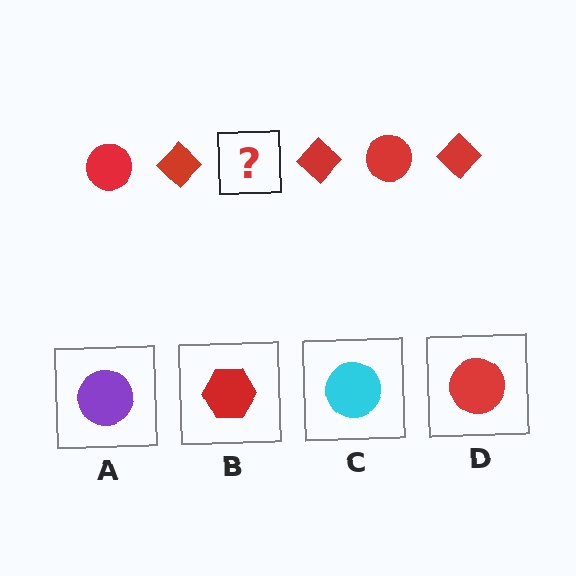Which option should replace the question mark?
Option D.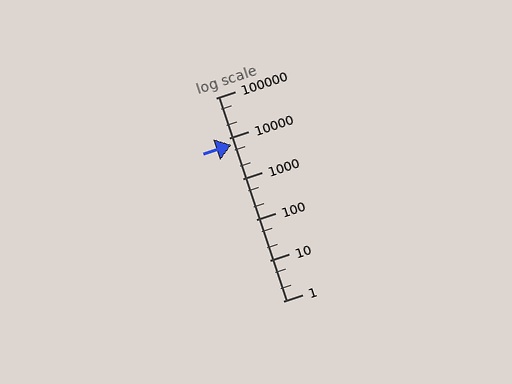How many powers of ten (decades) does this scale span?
The scale spans 5 decades, from 1 to 100000.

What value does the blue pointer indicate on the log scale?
The pointer indicates approximately 6900.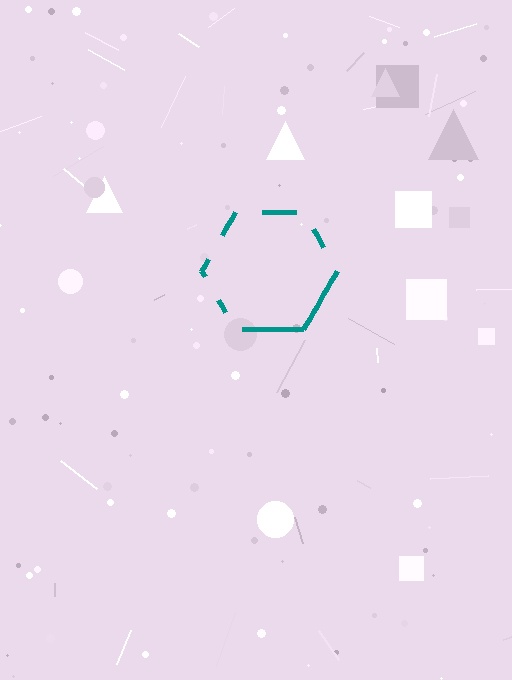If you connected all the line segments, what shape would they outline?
They would outline a hexagon.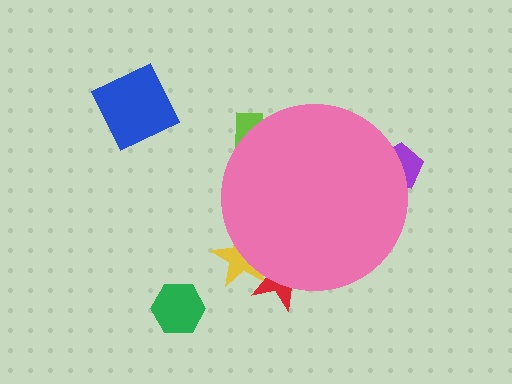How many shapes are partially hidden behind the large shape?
4 shapes are partially hidden.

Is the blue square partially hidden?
No, the blue square is fully visible.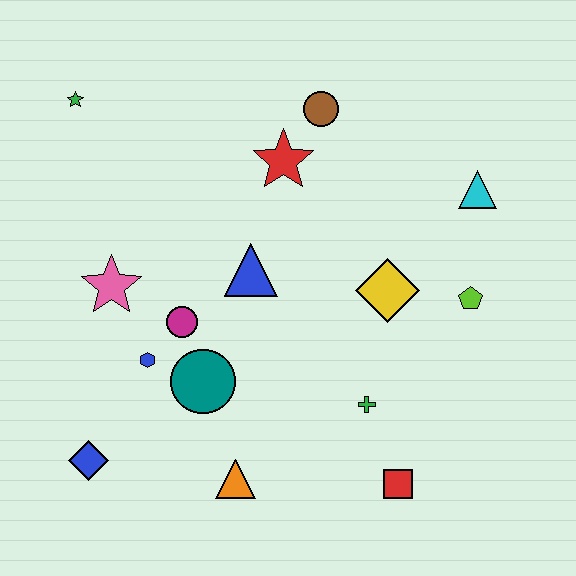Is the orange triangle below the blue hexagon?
Yes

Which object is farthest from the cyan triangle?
The blue diamond is farthest from the cyan triangle.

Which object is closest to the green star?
The pink star is closest to the green star.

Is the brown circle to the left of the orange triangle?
No